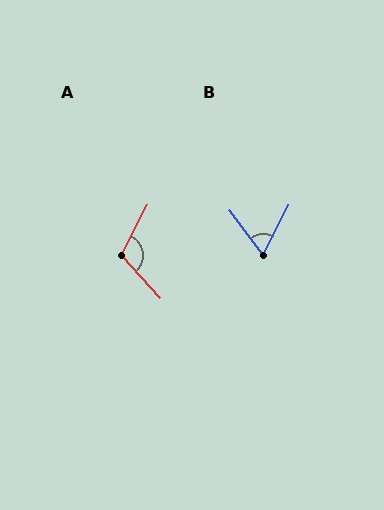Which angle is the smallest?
B, at approximately 64 degrees.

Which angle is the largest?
A, at approximately 110 degrees.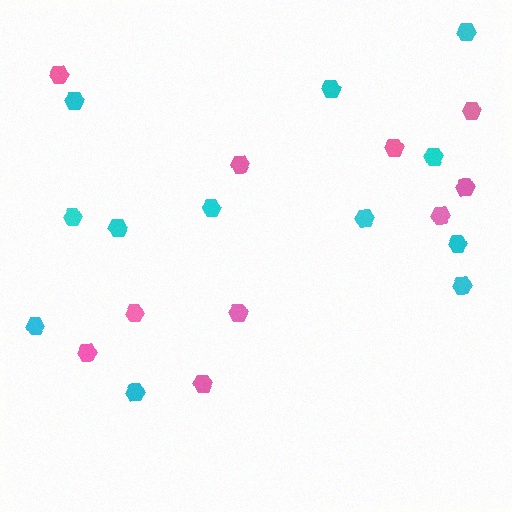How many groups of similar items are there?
There are 2 groups: one group of cyan hexagons (12) and one group of pink hexagons (10).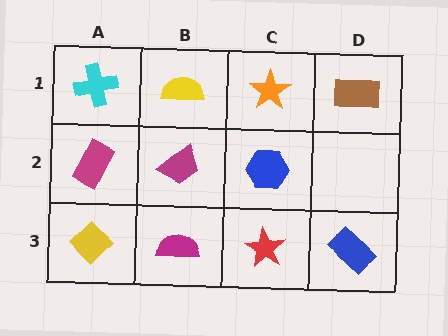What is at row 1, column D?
A brown rectangle.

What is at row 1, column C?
An orange star.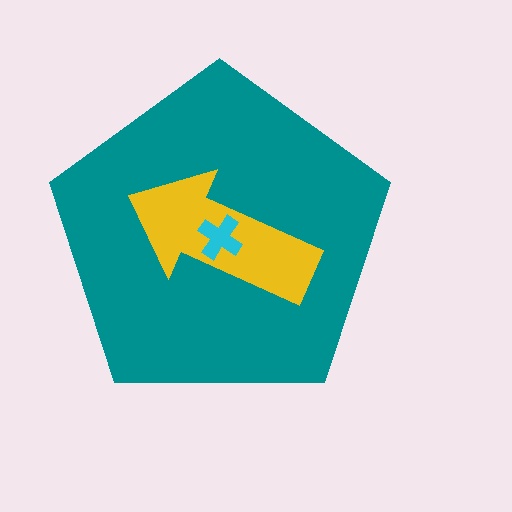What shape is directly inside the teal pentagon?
The yellow arrow.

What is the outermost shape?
The teal pentagon.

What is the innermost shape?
The cyan cross.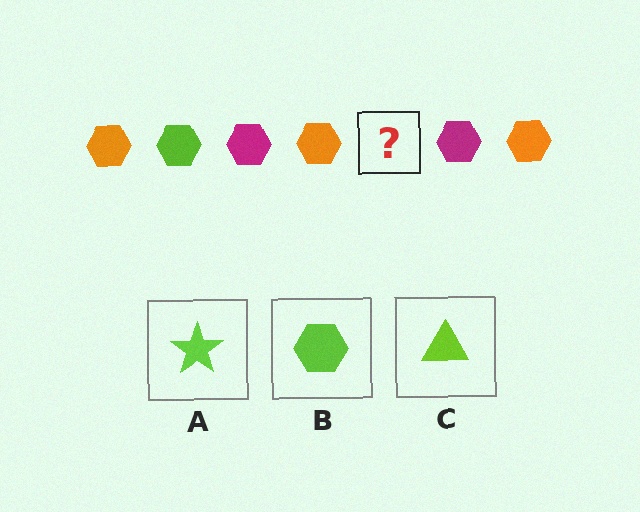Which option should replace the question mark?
Option B.